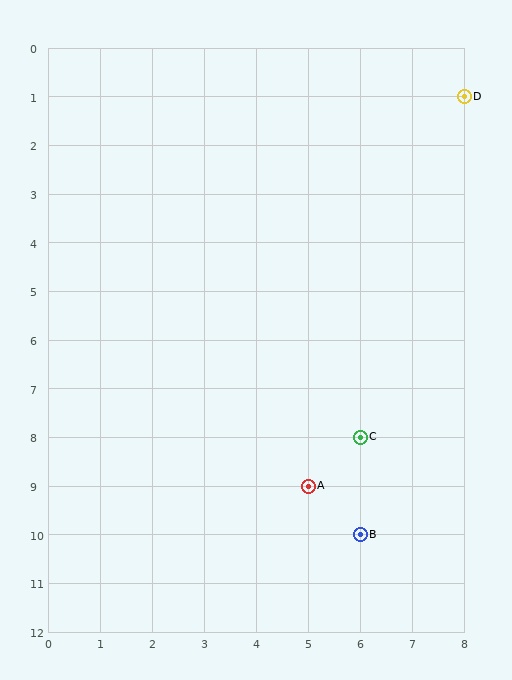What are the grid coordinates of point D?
Point D is at grid coordinates (8, 1).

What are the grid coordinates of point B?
Point B is at grid coordinates (6, 10).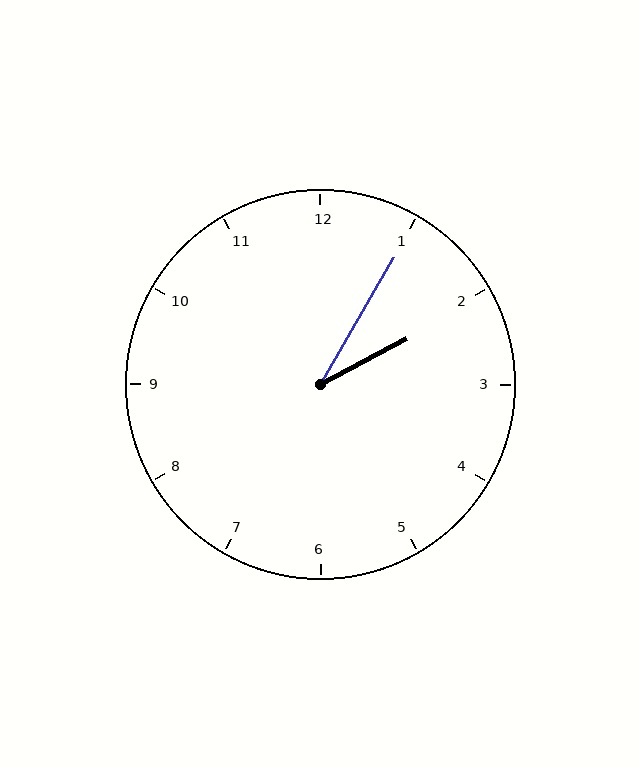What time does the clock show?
2:05.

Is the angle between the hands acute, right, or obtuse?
It is acute.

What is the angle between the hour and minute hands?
Approximately 32 degrees.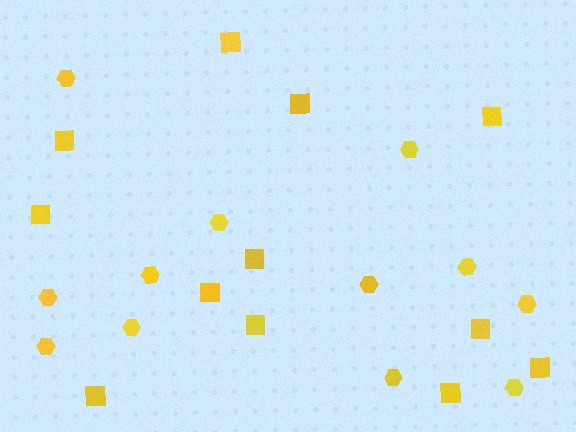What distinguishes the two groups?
There are 2 groups: one group of hexagons (12) and one group of squares (12).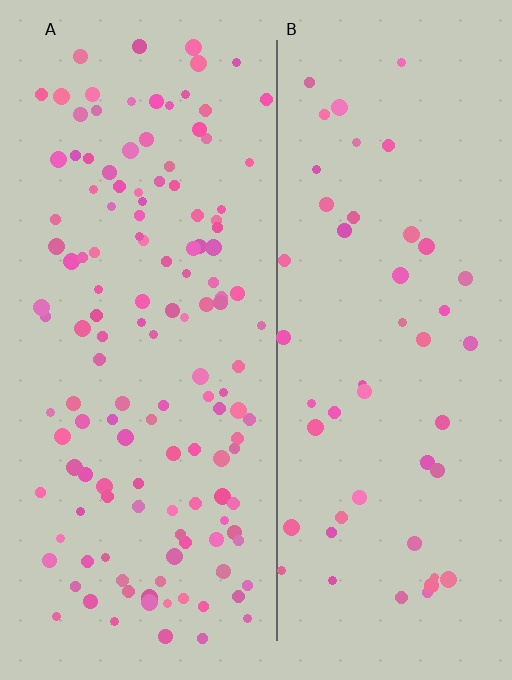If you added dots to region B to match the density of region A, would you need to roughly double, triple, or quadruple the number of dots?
Approximately triple.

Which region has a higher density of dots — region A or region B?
A (the left).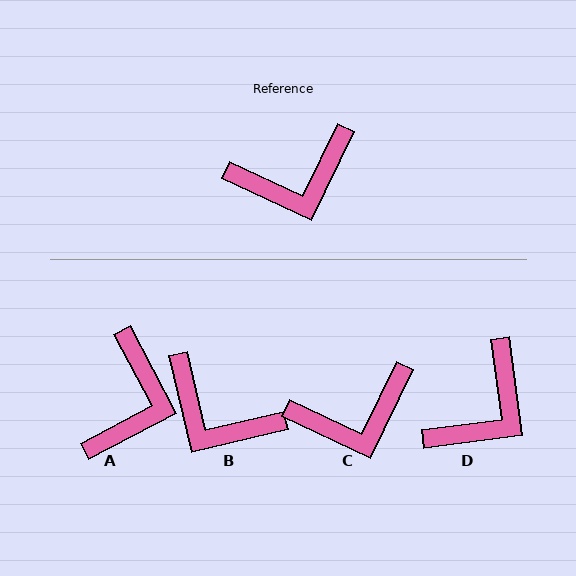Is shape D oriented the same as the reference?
No, it is off by about 33 degrees.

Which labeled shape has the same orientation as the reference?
C.